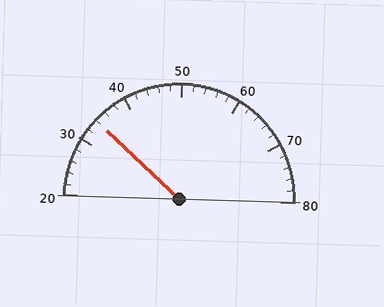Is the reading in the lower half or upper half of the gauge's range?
The reading is in the lower half of the range (20 to 80).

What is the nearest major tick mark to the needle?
The nearest major tick mark is 30.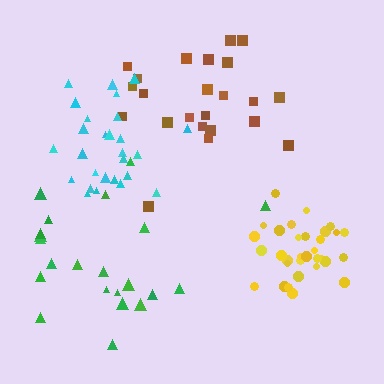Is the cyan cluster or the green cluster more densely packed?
Cyan.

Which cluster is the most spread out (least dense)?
Green.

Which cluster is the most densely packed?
Yellow.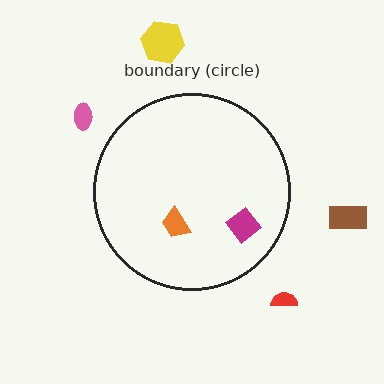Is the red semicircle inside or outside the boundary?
Outside.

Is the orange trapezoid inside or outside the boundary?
Inside.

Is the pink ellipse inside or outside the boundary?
Outside.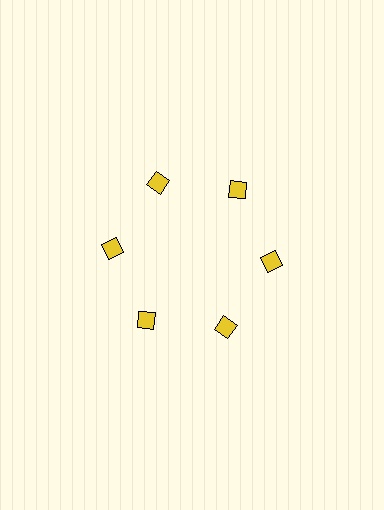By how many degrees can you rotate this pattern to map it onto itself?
The pattern maps onto itself every 60 degrees of rotation.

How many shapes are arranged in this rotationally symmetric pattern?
There are 6 shapes, arranged in 6 groups of 1.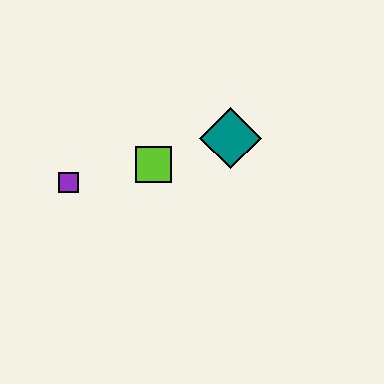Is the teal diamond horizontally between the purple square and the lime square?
No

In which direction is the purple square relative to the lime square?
The purple square is to the left of the lime square.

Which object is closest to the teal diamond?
The lime square is closest to the teal diamond.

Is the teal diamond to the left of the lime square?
No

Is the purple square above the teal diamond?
No